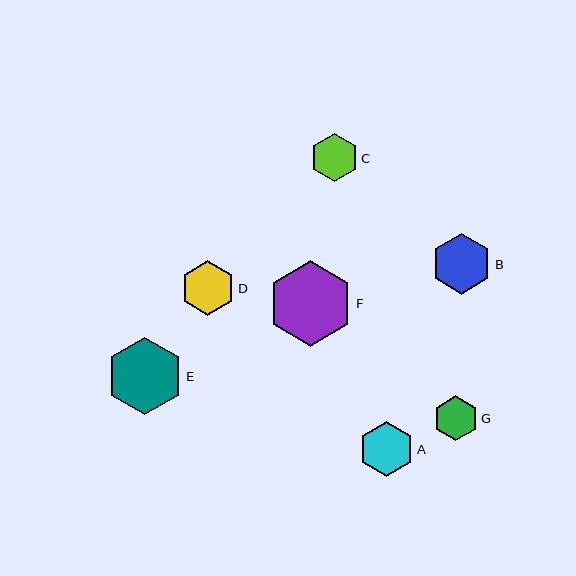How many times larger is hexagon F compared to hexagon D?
Hexagon F is approximately 1.6 times the size of hexagon D.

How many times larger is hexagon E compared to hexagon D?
Hexagon E is approximately 1.4 times the size of hexagon D.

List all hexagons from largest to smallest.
From largest to smallest: F, E, B, A, D, C, G.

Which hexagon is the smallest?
Hexagon G is the smallest with a size of approximately 45 pixels.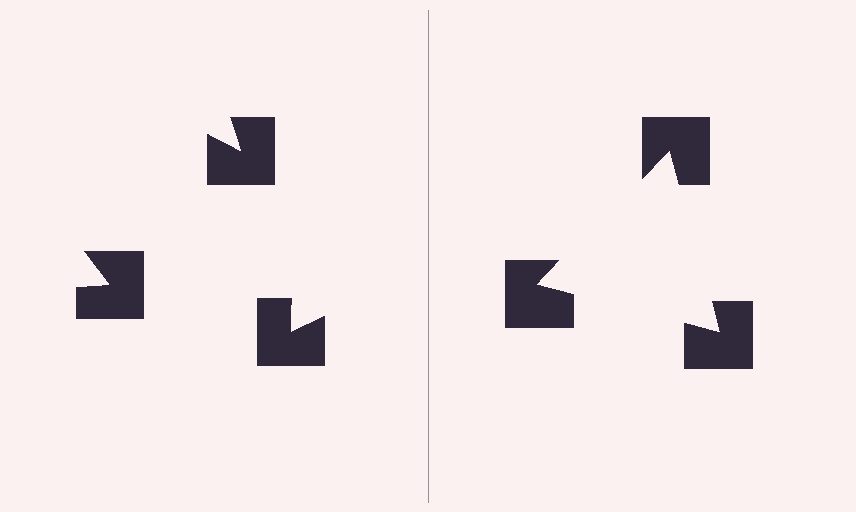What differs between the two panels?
The notched squares are positioned identically on both sides; only the wedge orientations differ. On the right they align to a triangle; on the left they are misaligned.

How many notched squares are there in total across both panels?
6 — 3 on each side.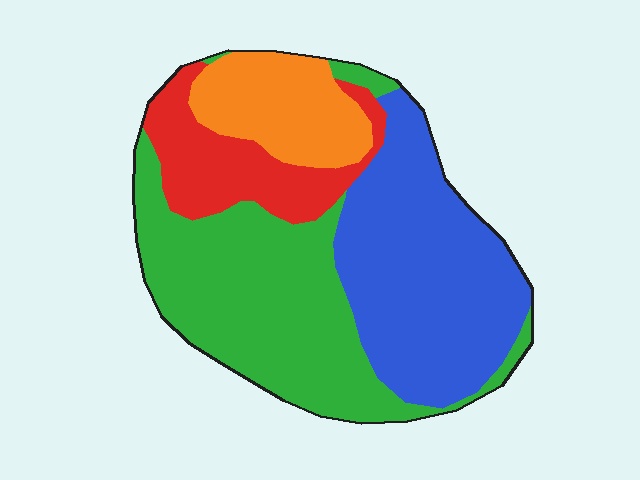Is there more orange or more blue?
Blue.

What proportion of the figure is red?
Red takes up less than a quarter of the figure.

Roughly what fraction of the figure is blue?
Blue covers about 35% of the figure.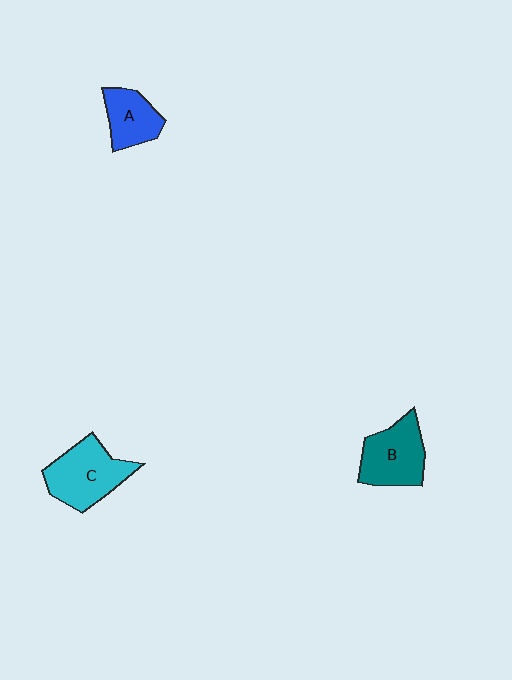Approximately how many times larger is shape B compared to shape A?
Approximately 1.4 times.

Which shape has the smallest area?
Shape A (blue).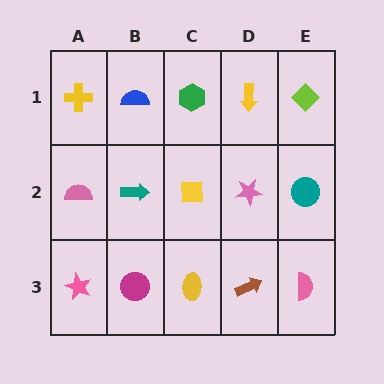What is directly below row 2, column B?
A magenta circle.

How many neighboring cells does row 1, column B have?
3.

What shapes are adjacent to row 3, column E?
A teal circle (row 2, column E), a brown arrow (row 3, column D).